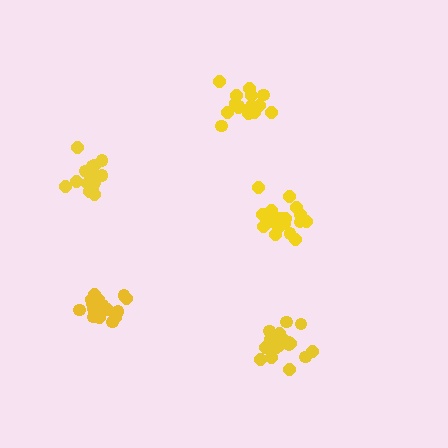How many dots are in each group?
Group 1: 18 dots, Group 2: 18 dots, Group 3: 19 dots, Group 4: 15 dots, Group 5: 18 dots (88 total).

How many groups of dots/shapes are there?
There are 5 groups.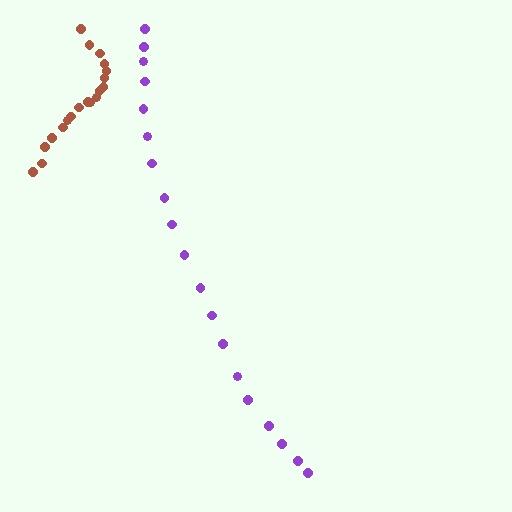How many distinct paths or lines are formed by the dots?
There are 2 distinct paths.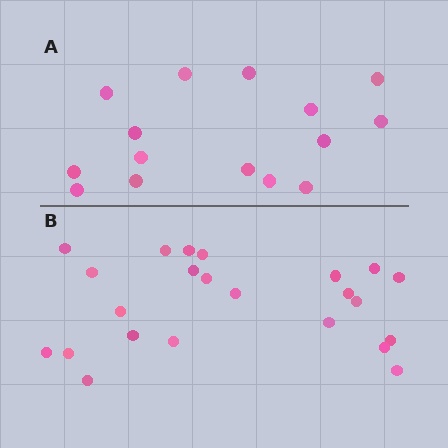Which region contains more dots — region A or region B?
Region B (the bottom region) has more dots.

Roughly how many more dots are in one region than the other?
Region B has roughly 8 or so more dots than region A.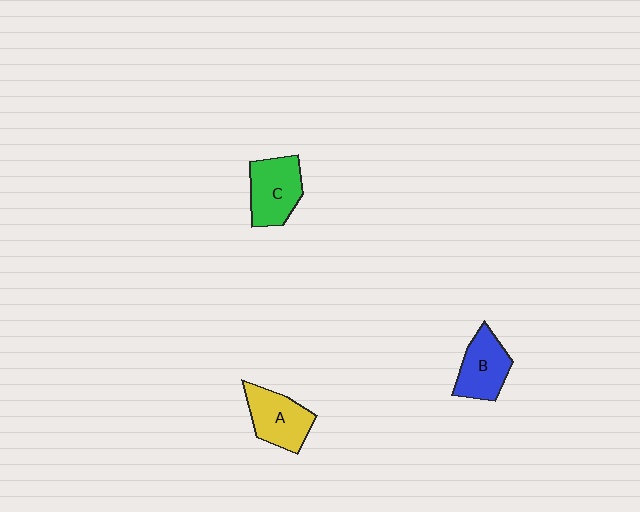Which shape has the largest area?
Shape C (green).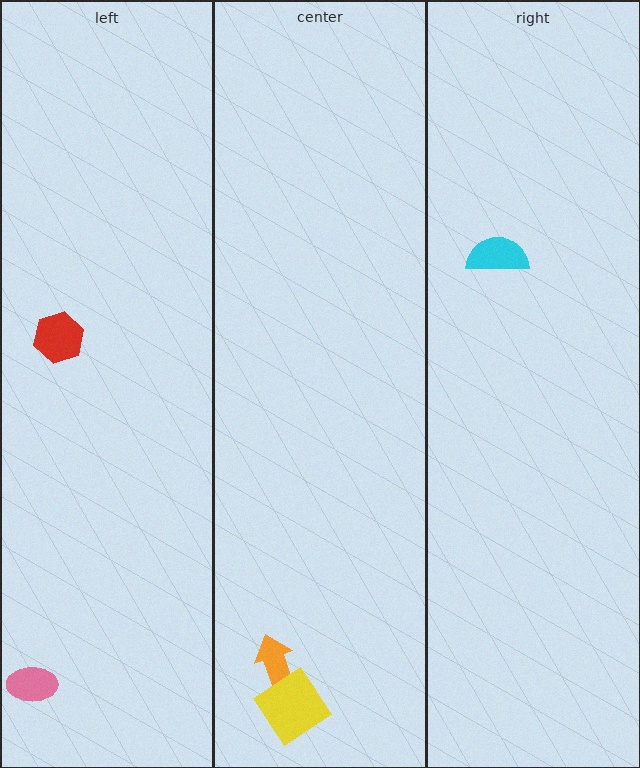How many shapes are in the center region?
2.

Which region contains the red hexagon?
The left region.